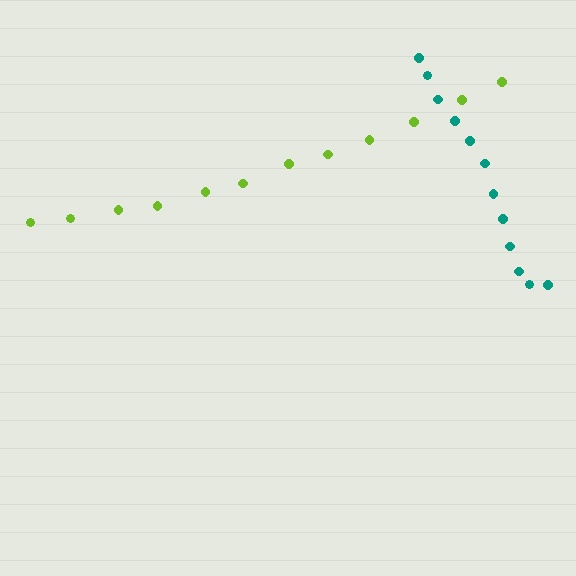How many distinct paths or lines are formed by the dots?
There are 2 distinct paths.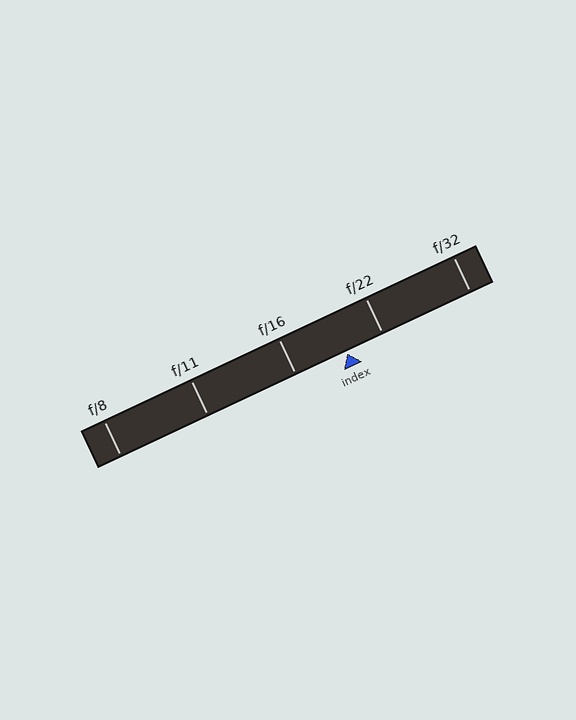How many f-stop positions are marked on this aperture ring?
There are 5 f-stop positions marked.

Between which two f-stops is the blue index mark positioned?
The index mark is between f/16 and f/22.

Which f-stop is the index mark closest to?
The index mark is closest to f/22.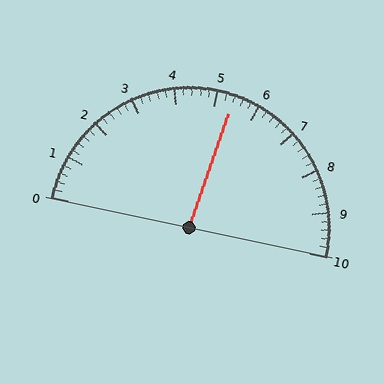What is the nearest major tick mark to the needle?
The nearest major tick mark is 5.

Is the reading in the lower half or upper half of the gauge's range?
The reading is in the upper half of the range (0 to 10).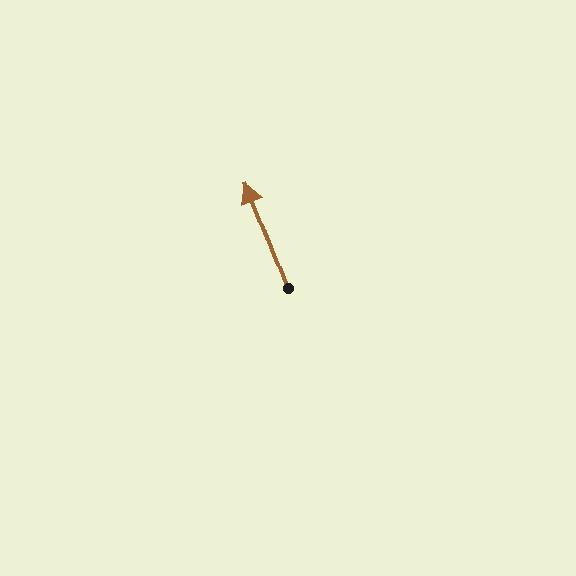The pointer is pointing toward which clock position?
Roughly 11 o'clock.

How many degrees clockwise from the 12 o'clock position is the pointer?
Approximately 339 degrees.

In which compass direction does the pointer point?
North.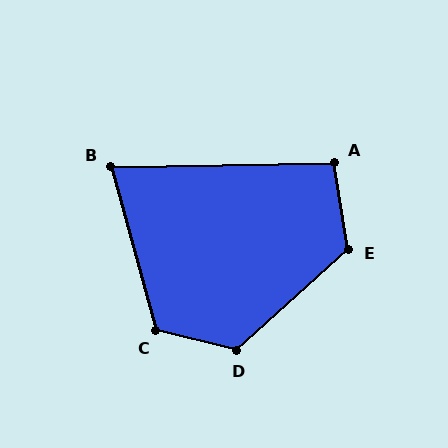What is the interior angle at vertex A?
Approximately 98 degrees (obtuse).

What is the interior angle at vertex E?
Approximately 123 degrees (obtuse).